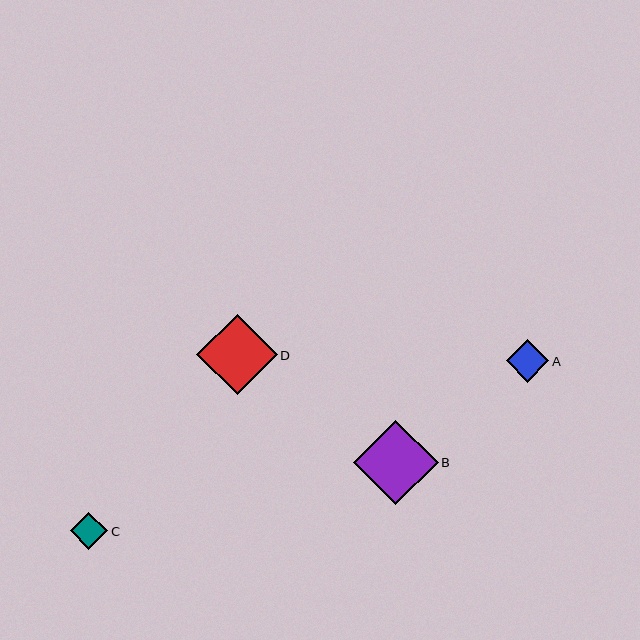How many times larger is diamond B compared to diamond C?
Diamond B is approximately 2.3 times the size of diamond C.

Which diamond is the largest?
Diamond B is the largest with a size of approximately 85 pixels.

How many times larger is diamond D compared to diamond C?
Diamond D is approximately 2.1 times the size of diamond C.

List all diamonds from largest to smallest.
From largest to smallest: B, D, A, C.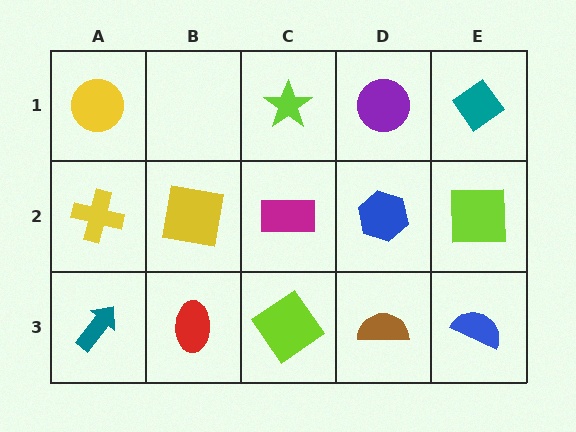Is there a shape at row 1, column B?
No, that cell is empty.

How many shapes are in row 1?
4 shapes.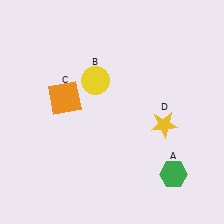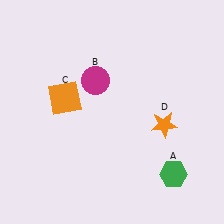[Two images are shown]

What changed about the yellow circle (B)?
In Image 1, B is yellow. In Image 2, it changed to magenta.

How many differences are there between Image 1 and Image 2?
There are 2 differences between the two images.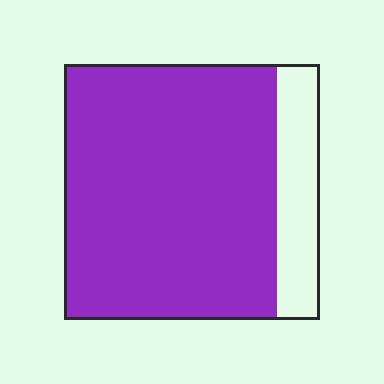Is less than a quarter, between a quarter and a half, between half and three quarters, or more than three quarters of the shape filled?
More than three quarters.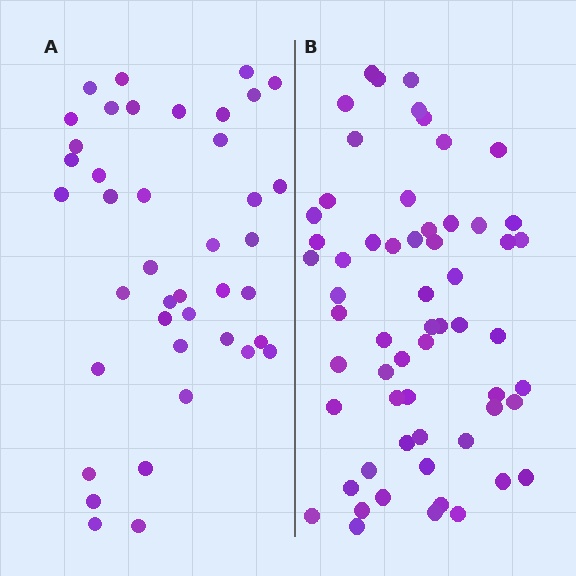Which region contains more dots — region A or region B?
Region B (the right region) has more dots.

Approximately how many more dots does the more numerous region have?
Region B has approximately 20 more dots than region A.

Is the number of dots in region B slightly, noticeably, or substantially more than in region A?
Region B has substantially more. The ratio is roughly 1.5 to 1.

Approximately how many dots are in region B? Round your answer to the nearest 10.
About 60 dots.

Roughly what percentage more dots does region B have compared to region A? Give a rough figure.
About 45% more.